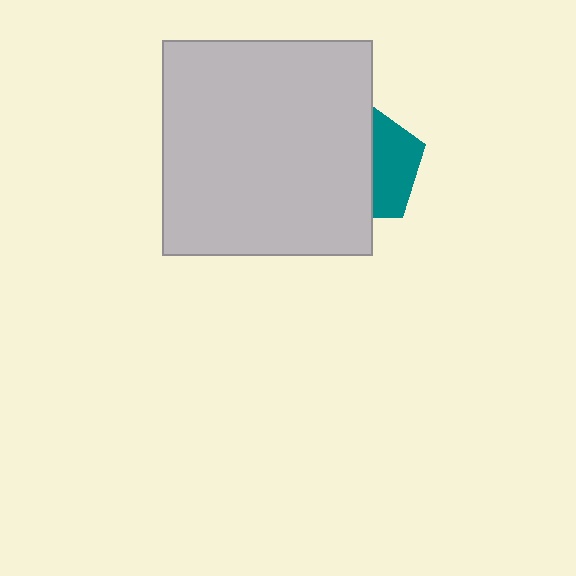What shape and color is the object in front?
The object in front is a light gray rectangle.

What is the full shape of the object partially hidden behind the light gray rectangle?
The partially hidden object is a teal pentagon.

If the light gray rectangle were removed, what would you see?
You would see the complete teal pentagon.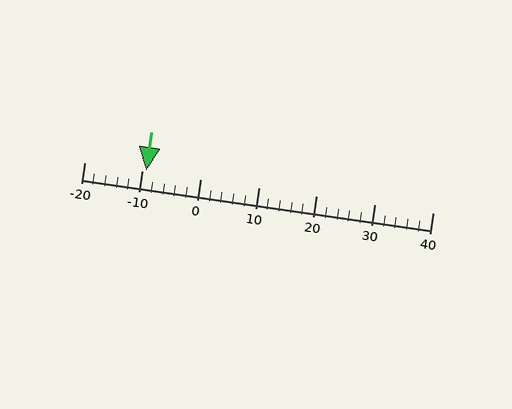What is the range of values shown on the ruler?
The ruler shows values from -20 to 40.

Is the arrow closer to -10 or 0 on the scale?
The arrow is closer to -10.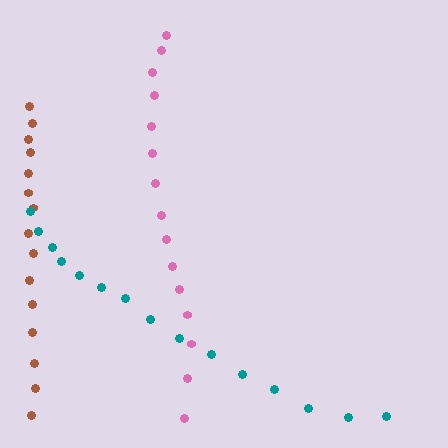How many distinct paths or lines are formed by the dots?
There are 3 distinct paths.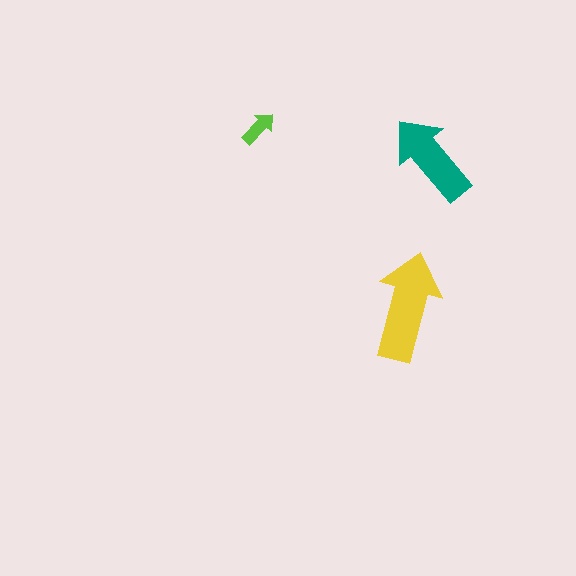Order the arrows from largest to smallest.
the yellow one, the teal one, the lime one.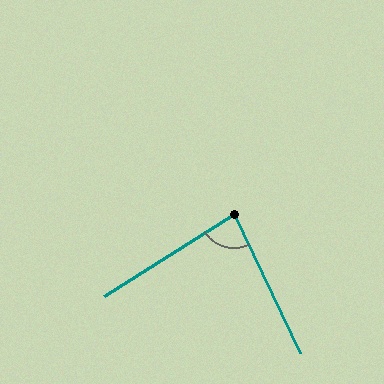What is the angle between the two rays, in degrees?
Approximately 83 degrees.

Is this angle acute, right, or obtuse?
It is acute.